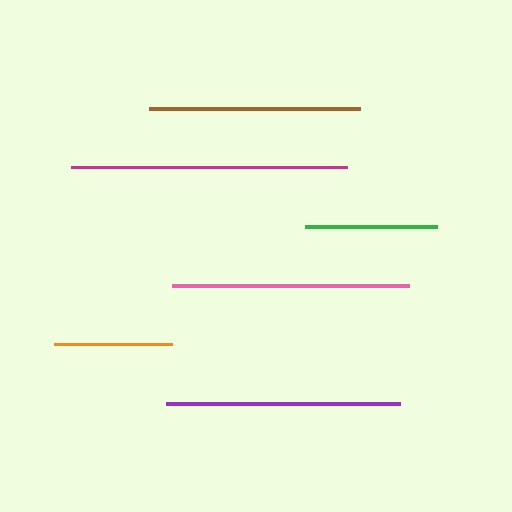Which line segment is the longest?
The magenta line is the longest at approximately 276 pixels.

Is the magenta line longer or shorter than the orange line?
The magenta line is longer than the orange line.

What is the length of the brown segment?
The brown segment is approximately 210 pixels long.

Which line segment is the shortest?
The orange line is the shortest at approximately 118 pixels.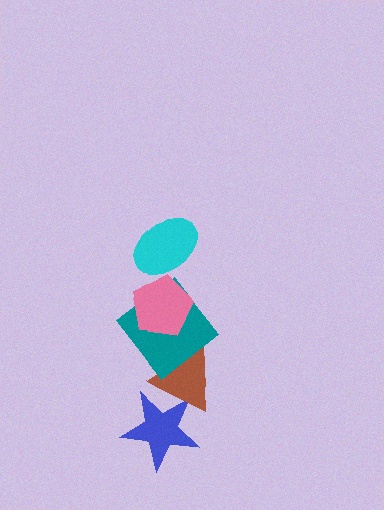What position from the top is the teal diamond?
The teal diamond is 3rd from the top.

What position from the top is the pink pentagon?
The pink pentagon is 2nd from the top.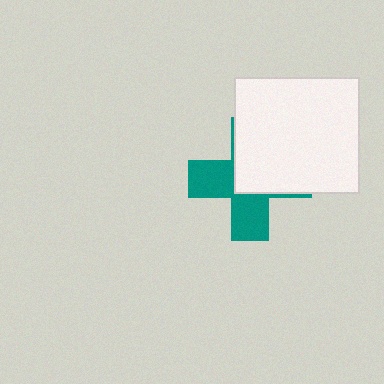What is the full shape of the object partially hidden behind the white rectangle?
The partially hidden object is a teal cross.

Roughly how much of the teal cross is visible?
About half of it is visible (roughly 48%).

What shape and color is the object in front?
The object in front is a white rectangle.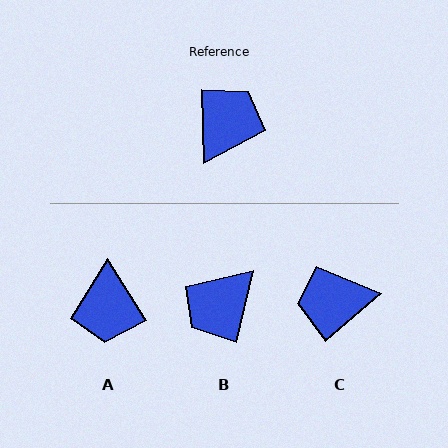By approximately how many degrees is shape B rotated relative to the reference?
Approximately 165 degrees counter-clockwise.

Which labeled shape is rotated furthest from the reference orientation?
B, about 165 degrees away.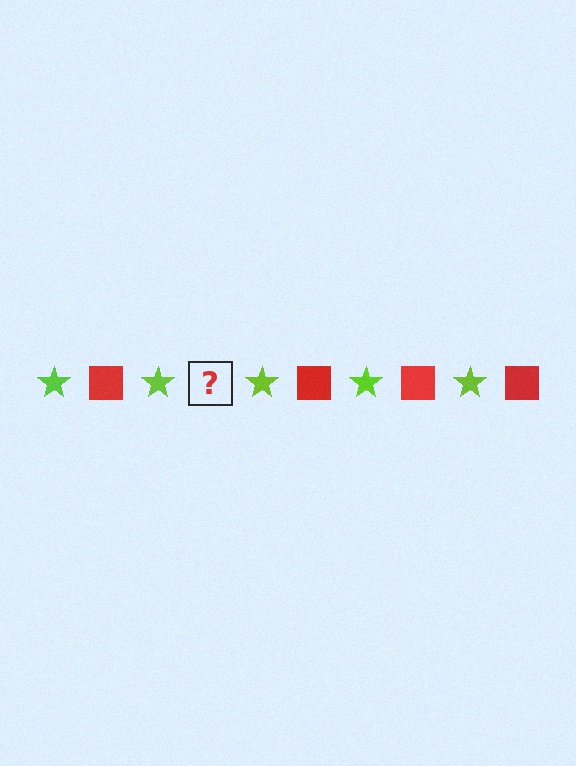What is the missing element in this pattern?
The missing element is a red square.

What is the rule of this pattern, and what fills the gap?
The rule is that the pattern alternates between lime star and red square. The gap should be filled with a red square.